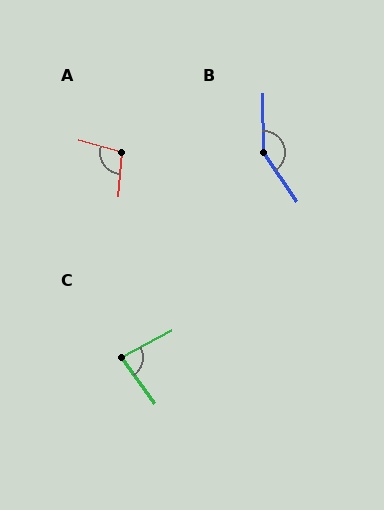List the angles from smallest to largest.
C (82°), A (102°), B (147°).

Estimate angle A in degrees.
Approximately 102 degrees.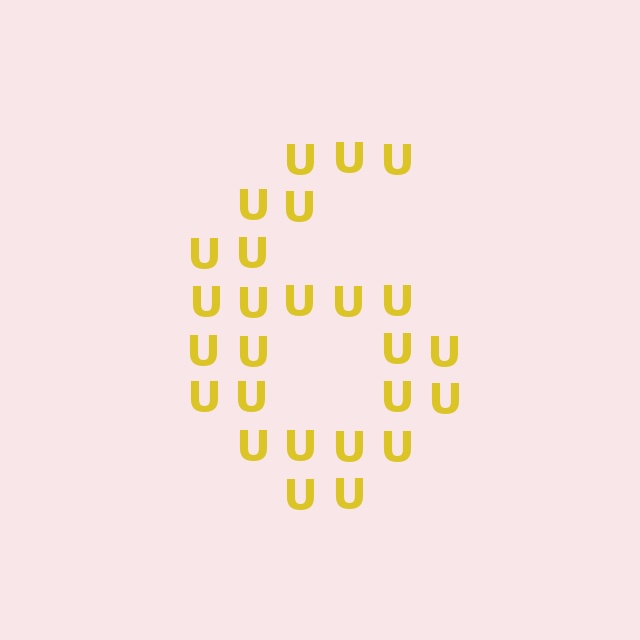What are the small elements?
The small elements are letter U's.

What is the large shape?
The large shape is the digit 6.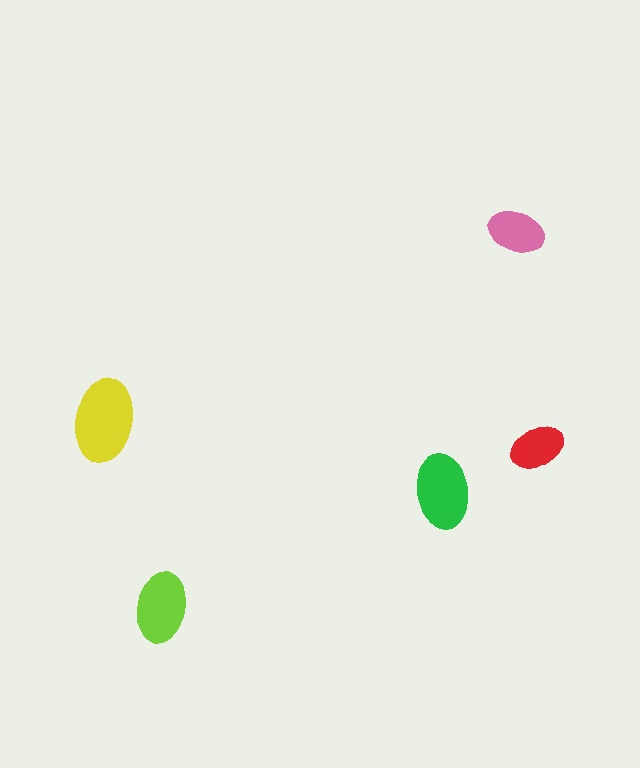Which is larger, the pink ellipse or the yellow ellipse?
The yellow one.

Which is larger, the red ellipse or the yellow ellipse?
The yellow one.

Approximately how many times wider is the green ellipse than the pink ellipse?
About 1.5 times wider.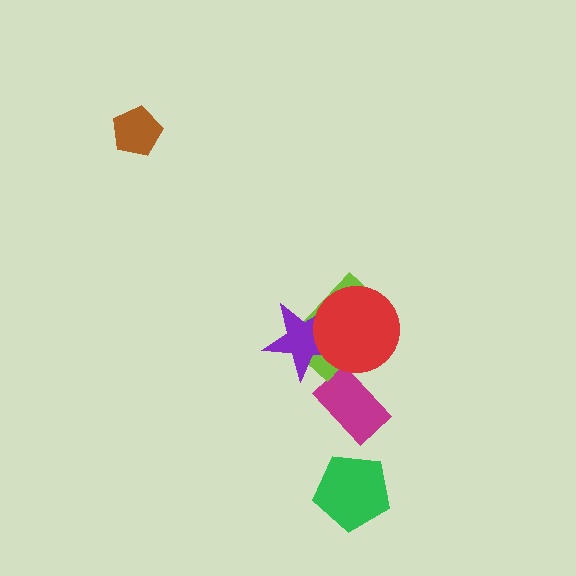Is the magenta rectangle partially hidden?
No, no other shape covers it.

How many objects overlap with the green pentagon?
0 objects overlap with the green pentagon.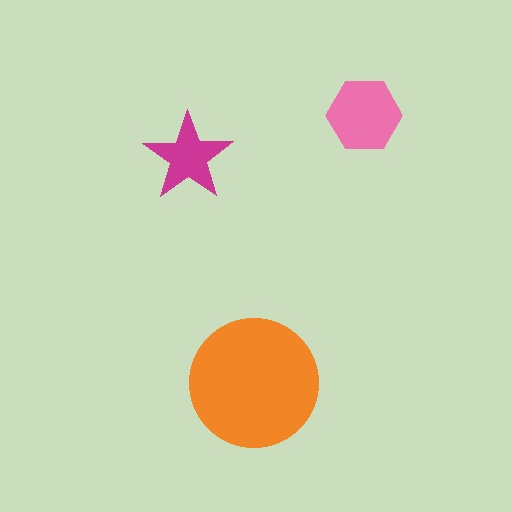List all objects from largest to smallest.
The orange circle, the pink hexagon, the magenta star.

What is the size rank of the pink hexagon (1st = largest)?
2nd.